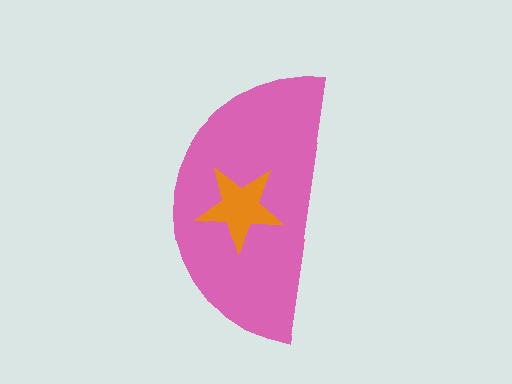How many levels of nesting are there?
2.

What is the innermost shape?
The orange star.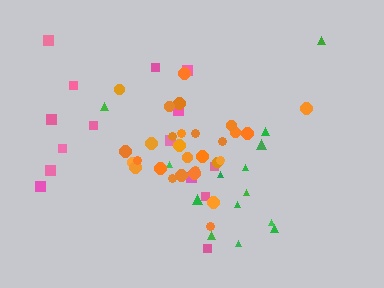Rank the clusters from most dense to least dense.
orange, green, pink.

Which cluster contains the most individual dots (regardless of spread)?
Orange (29).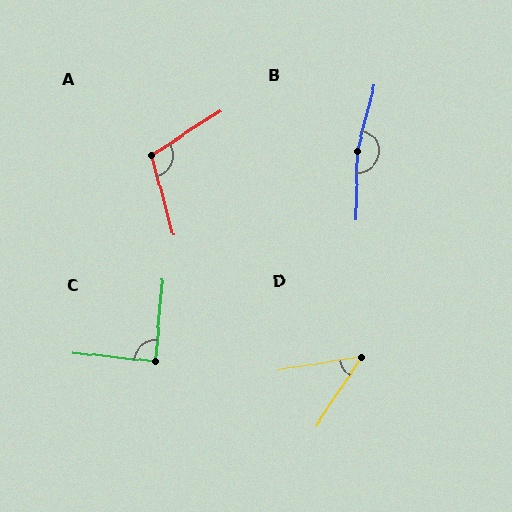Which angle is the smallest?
D, at approximately 47 degrees.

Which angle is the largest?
B, at approximately 166 degrees.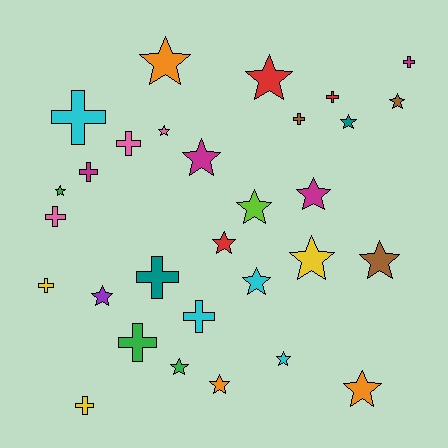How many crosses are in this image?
There are 12 crosses.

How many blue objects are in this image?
There are no blue objects.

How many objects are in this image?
There are 30 objects.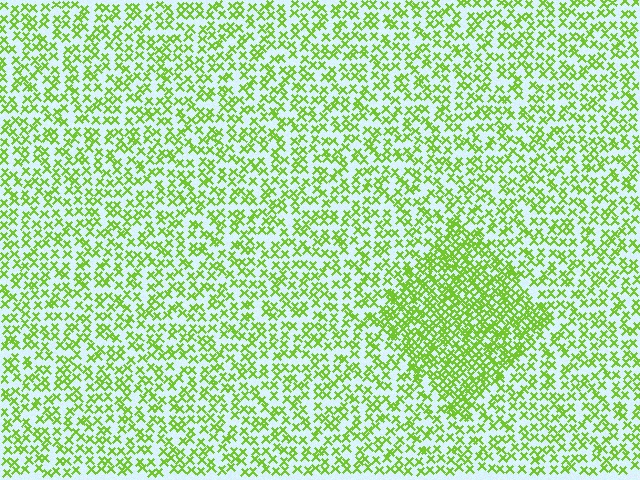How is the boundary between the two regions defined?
The boundary is defined by a change in element density (approximately 1.9x ratio). All elements are the same color, size, and shape.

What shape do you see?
I see a diamond.